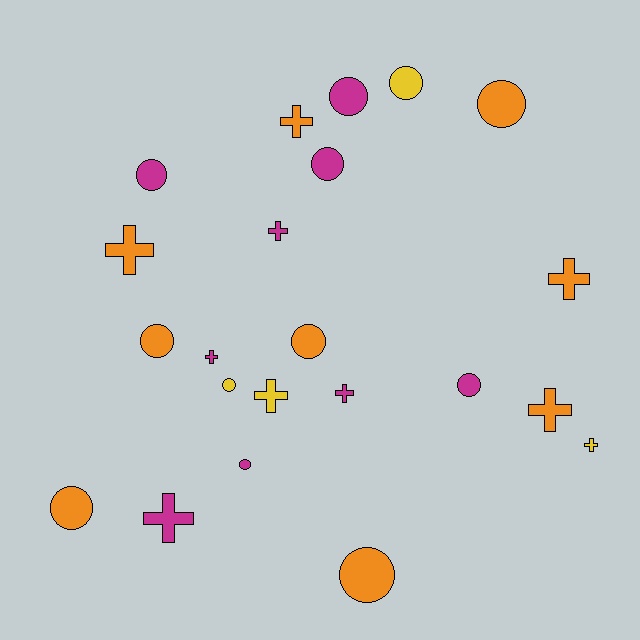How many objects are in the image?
There are 22 objects.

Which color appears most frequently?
Magenta, with 9 objects.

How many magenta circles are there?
There are 5 magenta circles.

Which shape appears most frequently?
Circle, with 12 objects.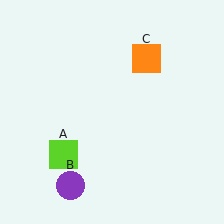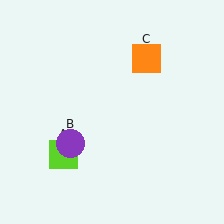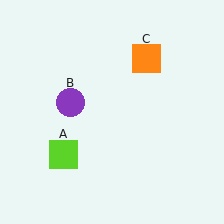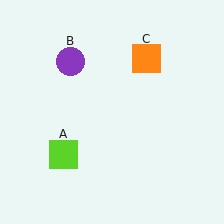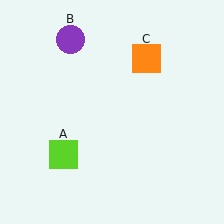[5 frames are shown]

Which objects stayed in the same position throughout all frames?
Lime square (object A) and orange square (object C) remained stationary.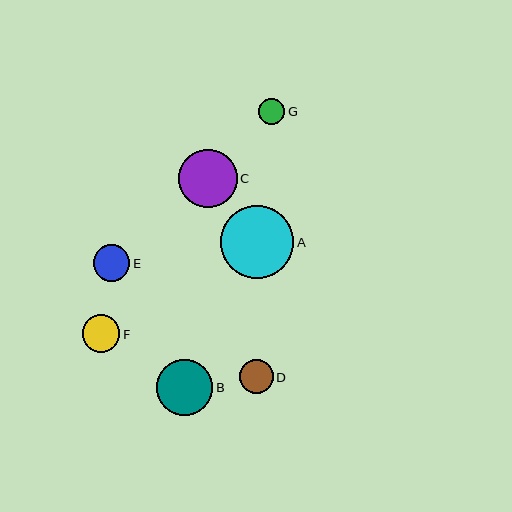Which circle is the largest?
Circle A is the largest with a size of approximately 73 pixels.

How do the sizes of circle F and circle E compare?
Circle F and circle E are approximately the same size.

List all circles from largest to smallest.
From largest to smallest: A, C, B, F, E, D, G.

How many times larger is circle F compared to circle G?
Circle F is approximately 1.4 times the size of circle G.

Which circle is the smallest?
Circle G is the smallest with a size of approximately 26 pixels.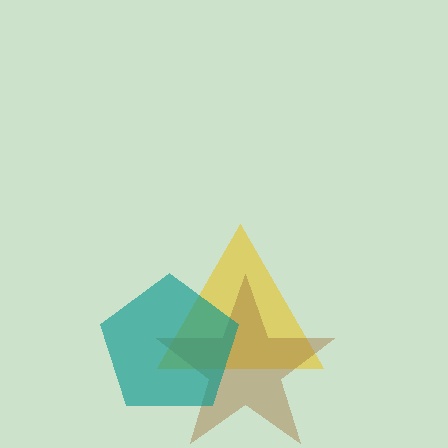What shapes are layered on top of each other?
The layered shapes are: a yellow triangle, a brown star, a teal pentagon.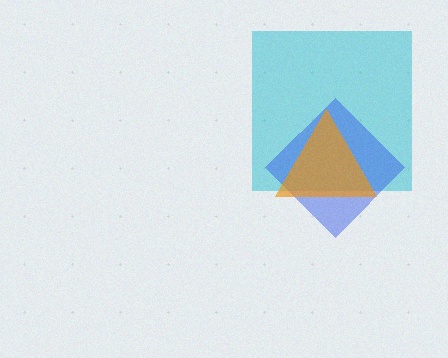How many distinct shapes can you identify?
There are 3 distinct shapes: a cyan square, a blue diamond, an orange triangle.